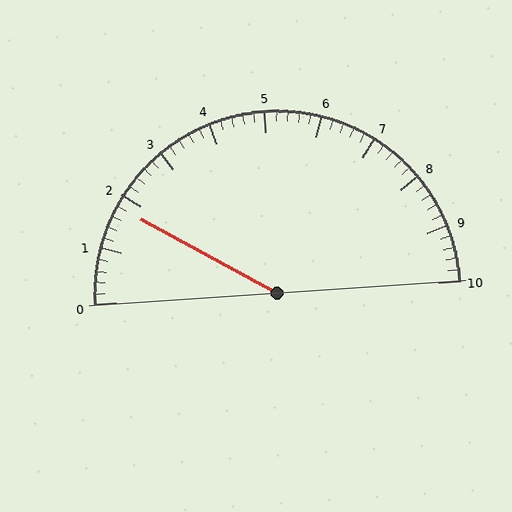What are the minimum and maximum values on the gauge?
The gauge ranges from 0 to 10.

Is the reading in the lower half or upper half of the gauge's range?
The reading is in the lower half of the range (0 to 10).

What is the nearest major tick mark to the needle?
The nearest major tick mark is 2.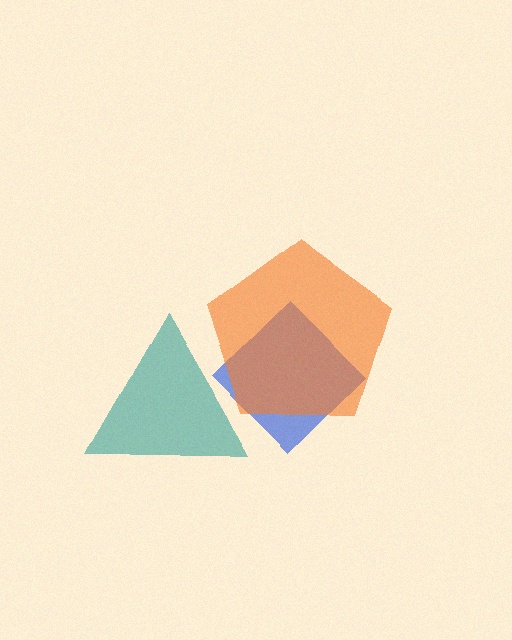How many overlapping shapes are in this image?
There are 3 overlapping shapes in the image.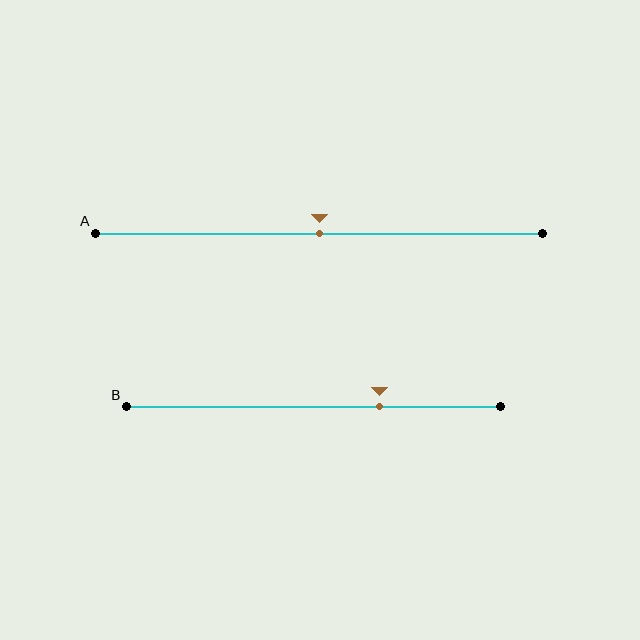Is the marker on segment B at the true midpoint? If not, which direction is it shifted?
No, the marker on segment B is shifted to the right by about 18% of the segment length.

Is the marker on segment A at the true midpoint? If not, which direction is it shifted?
Yes, the marker on segment A is at the true midpoint.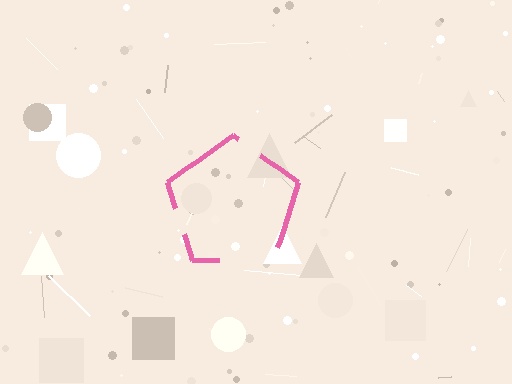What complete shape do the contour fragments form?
The contour fragments form a pentagon.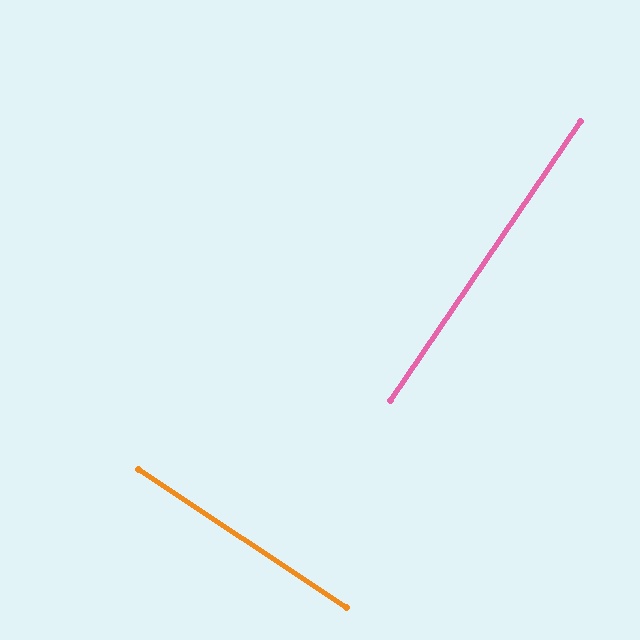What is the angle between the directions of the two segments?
Approximately 89 degrees.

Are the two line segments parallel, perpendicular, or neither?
Perpendicular — they meet at approximately 89°.